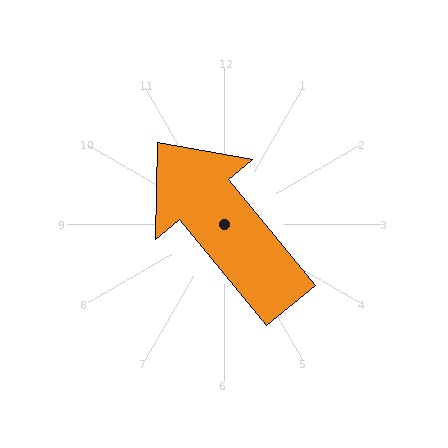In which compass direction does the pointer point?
Northwest.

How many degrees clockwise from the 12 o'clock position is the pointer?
Approximately 321 degrees.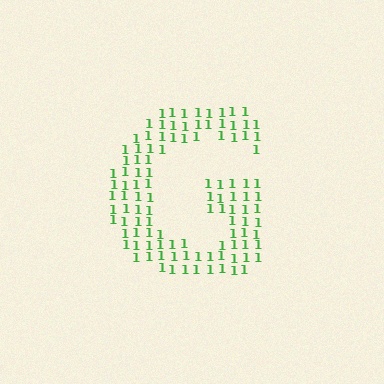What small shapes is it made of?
It is made of small digit 1's.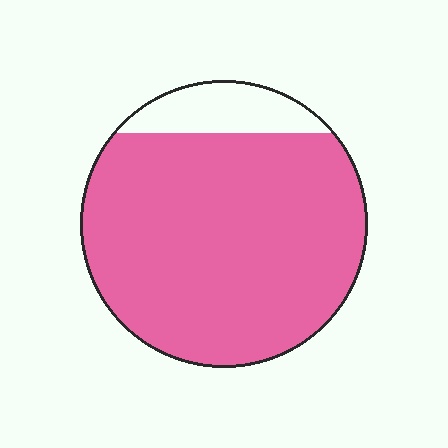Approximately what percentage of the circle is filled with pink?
Approximately 85%.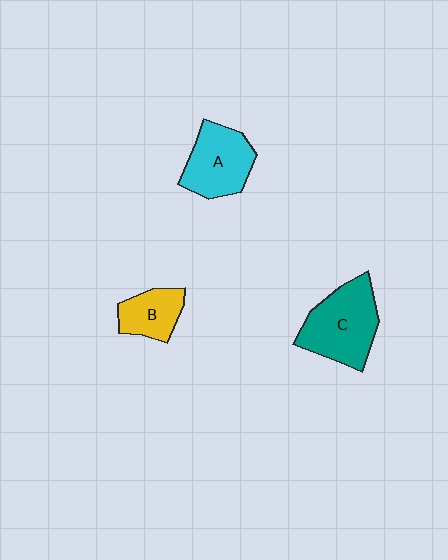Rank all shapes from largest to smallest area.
From largest to smallest: C (teal), A (cyan), B (yellow).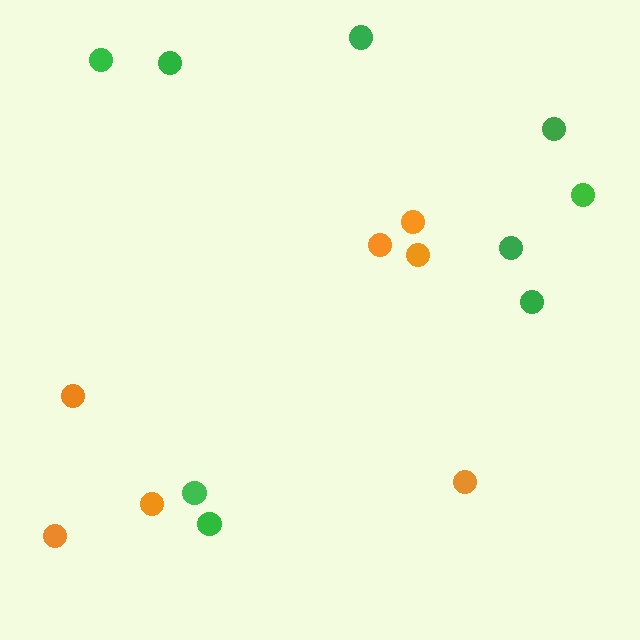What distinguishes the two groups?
There are 2 groups: one group of green circles (9) and one group of orange circles (7).